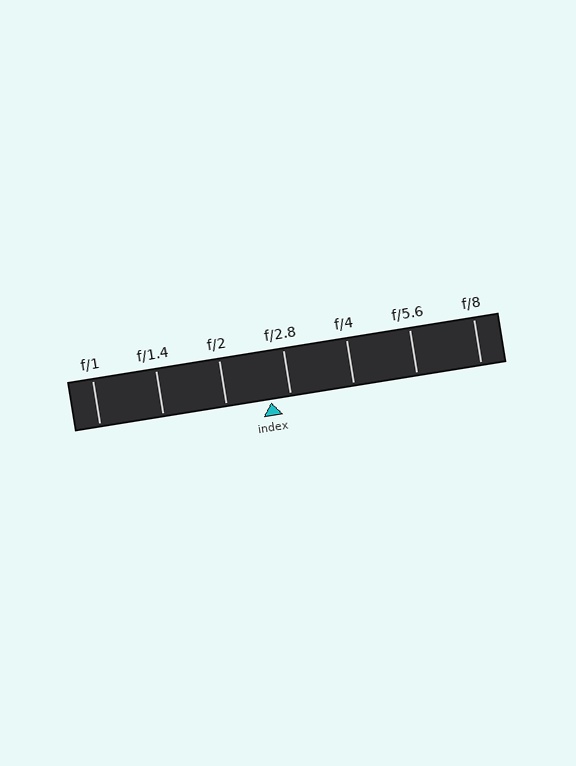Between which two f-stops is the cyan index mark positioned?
The index mark is between f/2 and f/2.8.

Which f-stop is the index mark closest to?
The index mark is closest to f/2.8.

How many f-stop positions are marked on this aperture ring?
There are 7 f-stop positions marked.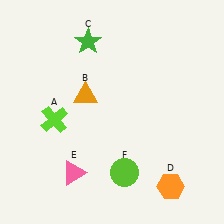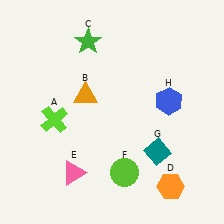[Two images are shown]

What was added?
A teal diamond (G), a blue hexagon (H) were added in Image 2.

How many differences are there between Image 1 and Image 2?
There are 2 differences between the two images.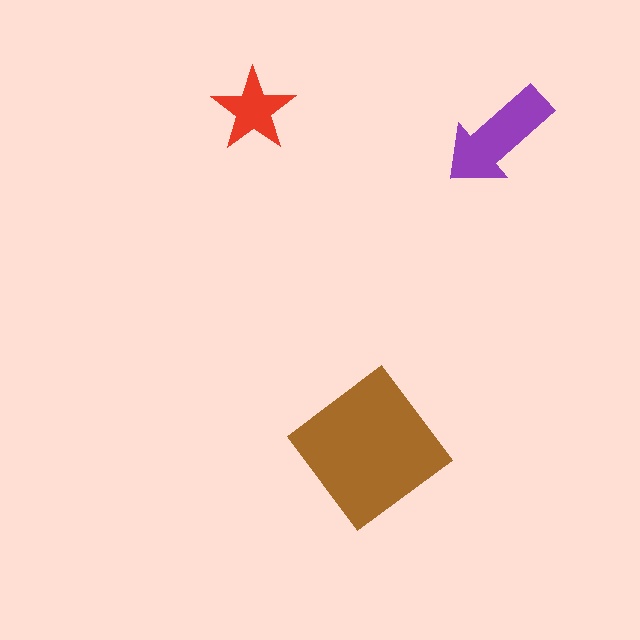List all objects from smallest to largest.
The red star, the purple arrow, the brown diamond.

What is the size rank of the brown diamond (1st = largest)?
1st.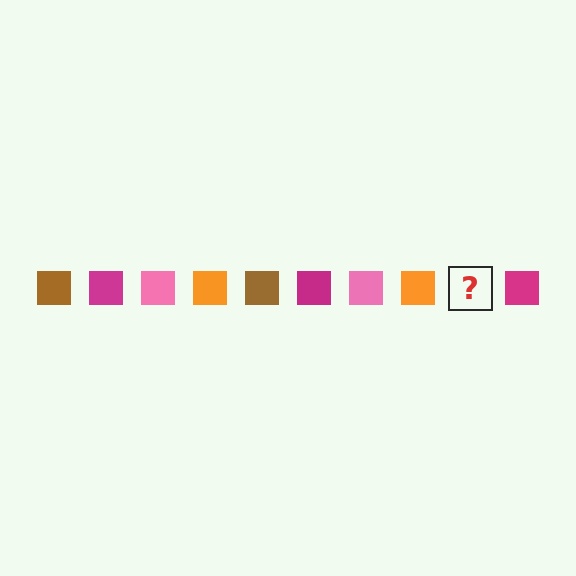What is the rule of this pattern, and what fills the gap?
The rule is that the pattern cycles through brown, magenta, pink, orange squares. The gap should be filled with a brown square.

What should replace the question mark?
The question mark should be replaced with a brown square.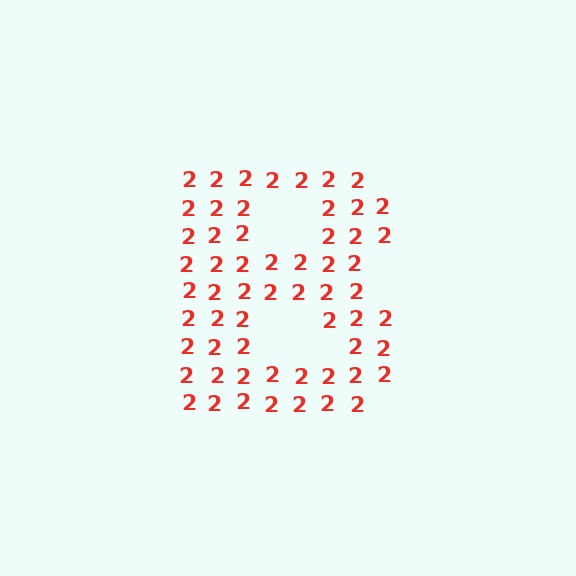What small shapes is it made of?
It is made of small digit 2's.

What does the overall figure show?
The overall figure shows the letter B.